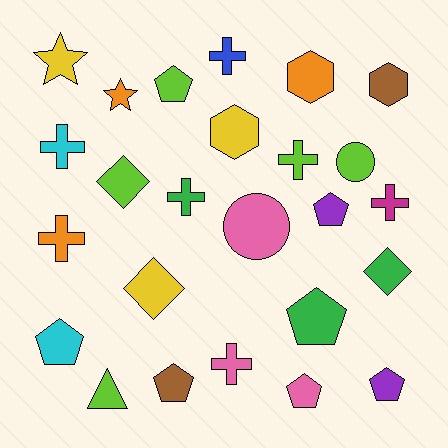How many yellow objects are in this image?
There are 3 yellow objects.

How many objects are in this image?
There are 25 objects.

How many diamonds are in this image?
There are 3 diamonds.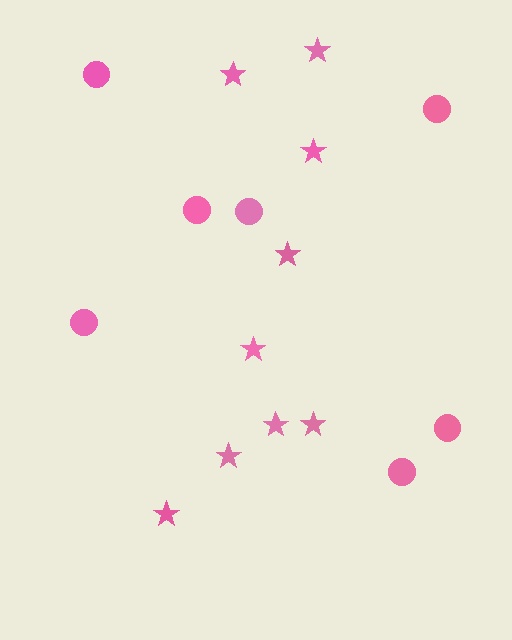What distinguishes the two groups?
There are 2 groups: one group of stars (9) and one group of circles (7).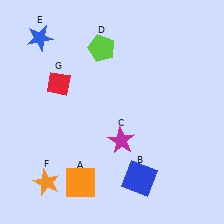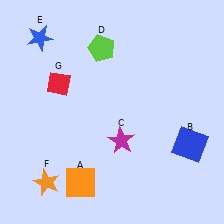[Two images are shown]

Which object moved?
The blue square (B) moved right.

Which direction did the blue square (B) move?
The blue square (B) moved right.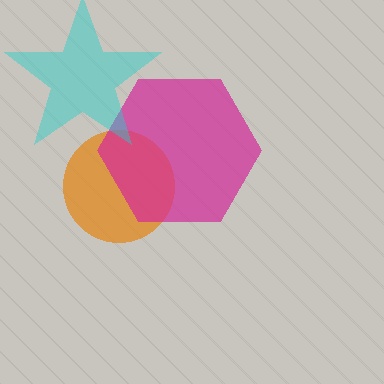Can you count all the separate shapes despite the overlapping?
Yes, there are 3 separate shapes.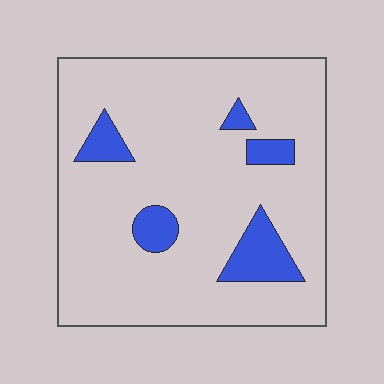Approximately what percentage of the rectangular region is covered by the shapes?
Approximately 10%.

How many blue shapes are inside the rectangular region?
5.